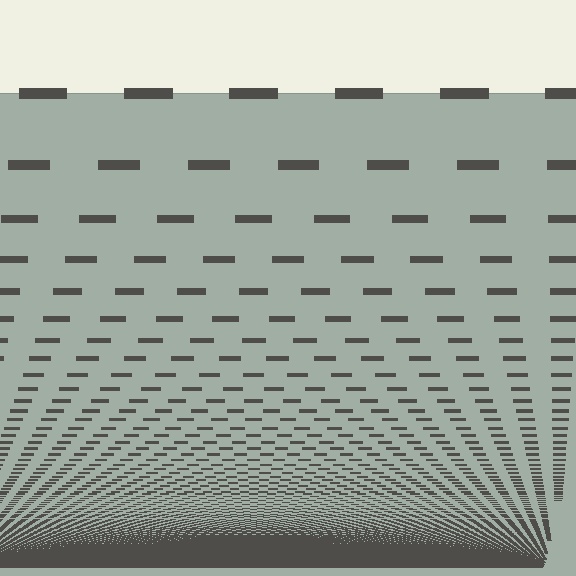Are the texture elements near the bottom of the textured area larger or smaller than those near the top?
Smaller. The gradient is inverted — elements near the bottom are smaller and denser.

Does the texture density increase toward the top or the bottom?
Density increases toward the bottom.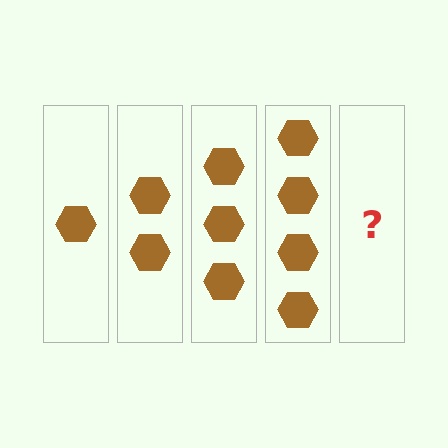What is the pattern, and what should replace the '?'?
The pattern is that each step adds one more hexagon. The '?' should be 5 hexagons.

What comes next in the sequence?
The next element should be 5 hexagons.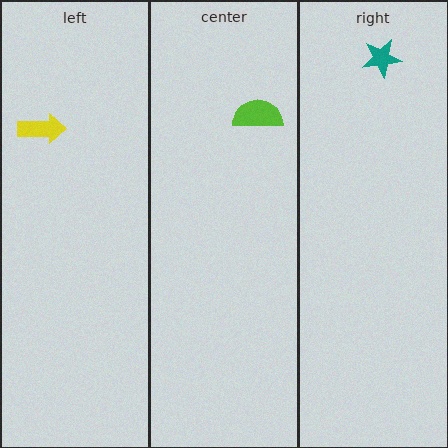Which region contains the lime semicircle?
The center region.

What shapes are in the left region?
The yellow arrow.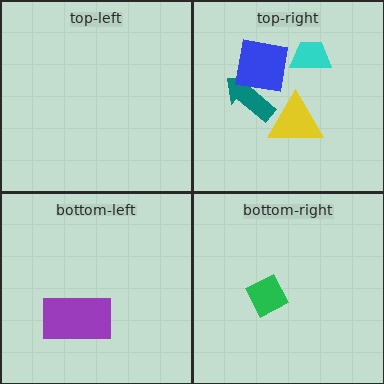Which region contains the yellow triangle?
The top-right region.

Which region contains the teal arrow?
The top-right region.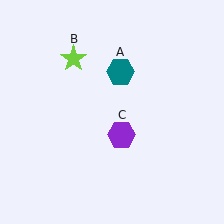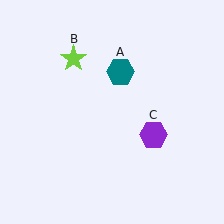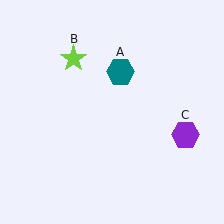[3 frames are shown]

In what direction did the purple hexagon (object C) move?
The purple hexagon (object C) moved right.